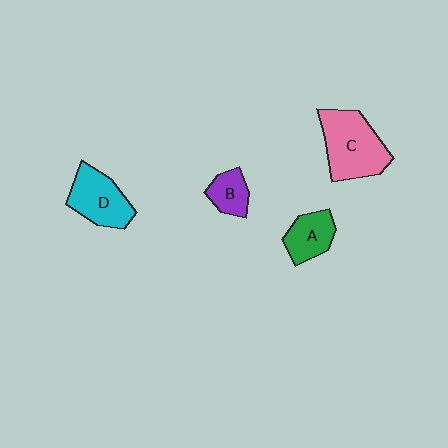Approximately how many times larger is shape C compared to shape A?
Approximately 1.8 times.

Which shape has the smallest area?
Shape B (purple).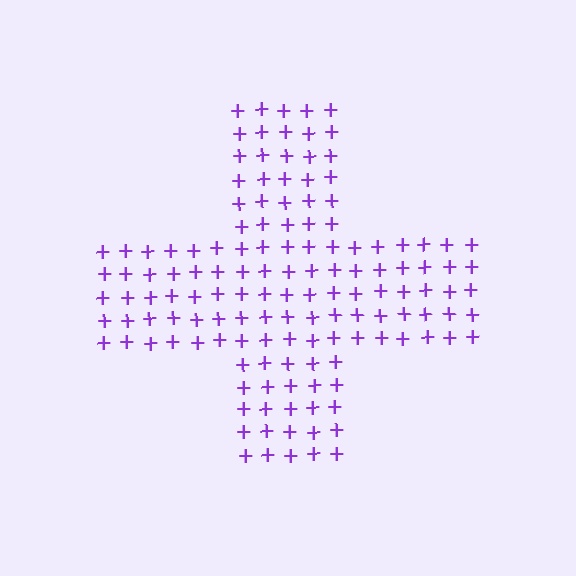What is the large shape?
The large shape is a cross.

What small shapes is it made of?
It is made of small plus signs.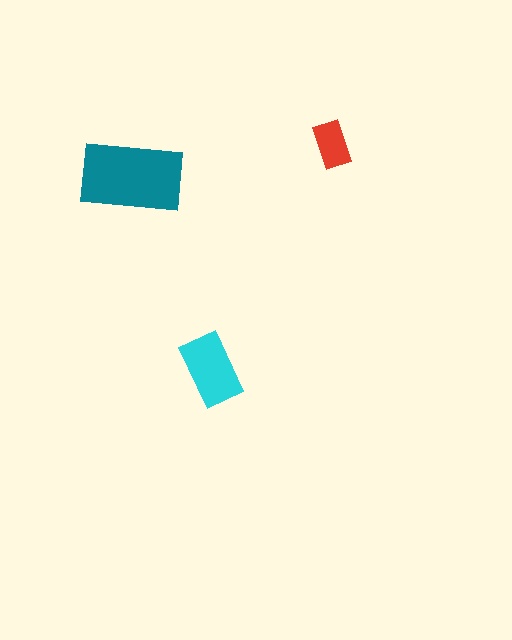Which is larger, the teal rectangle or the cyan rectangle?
The teal one.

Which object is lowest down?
The cyan rectangle is bottommost.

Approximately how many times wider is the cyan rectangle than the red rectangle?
About 1.5 times wider.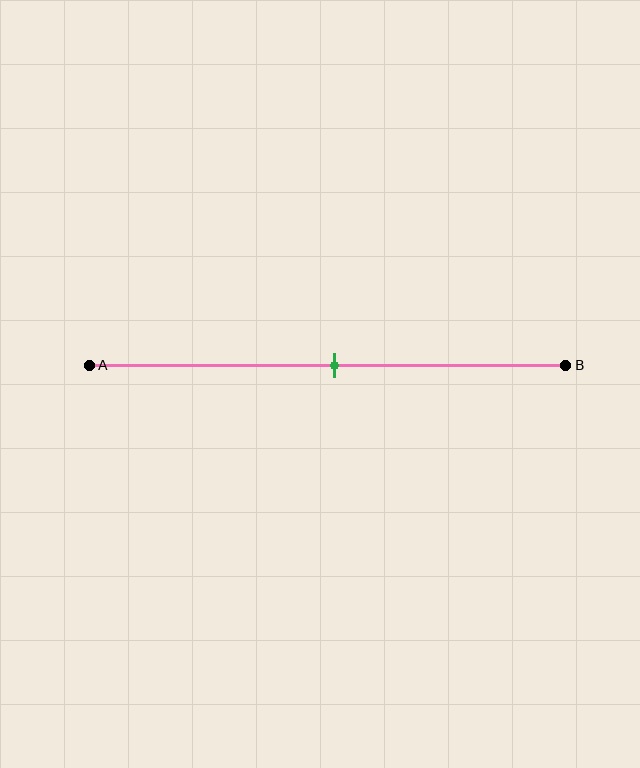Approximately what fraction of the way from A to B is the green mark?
The green mark is approximately 50% of the way from A to B.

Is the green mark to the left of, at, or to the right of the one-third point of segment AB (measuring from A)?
The green mark is to the right of the one-third point of segment AB.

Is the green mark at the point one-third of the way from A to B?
No, the mark is at about 50% from A, not at the 33% one-third point.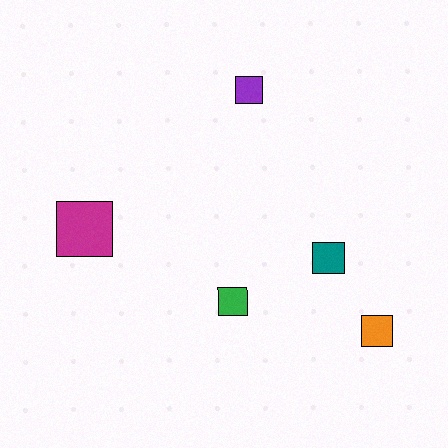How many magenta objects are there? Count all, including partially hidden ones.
There is 1 magenta object.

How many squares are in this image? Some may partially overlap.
There are 5 squares.